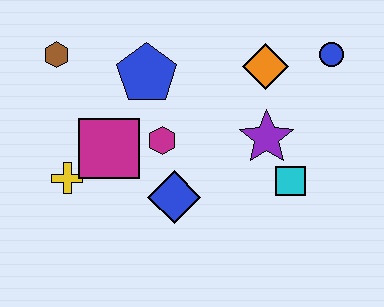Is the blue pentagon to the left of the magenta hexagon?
Yes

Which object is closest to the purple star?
The cyan square is closest to the purple star.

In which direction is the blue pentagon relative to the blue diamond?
The blue pentagon is above the blue diamond.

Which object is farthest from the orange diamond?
The yellow cross is farthest from the orange diamond.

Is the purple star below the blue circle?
Yes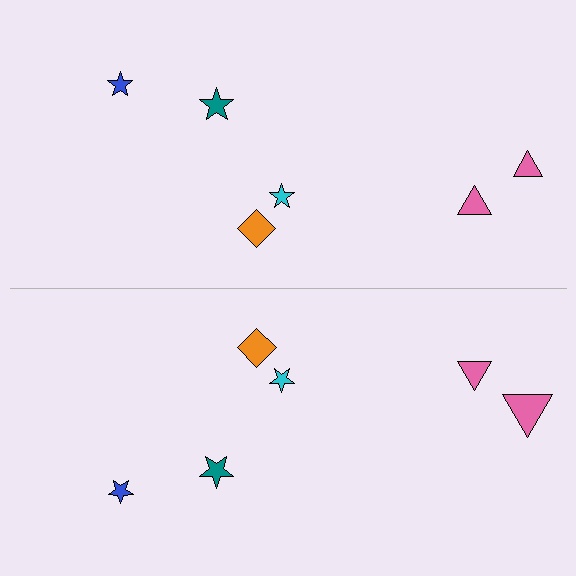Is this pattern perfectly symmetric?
No, the pattern is not perfectly symmetric. The pink triangle on the bottom side has a different size than its mirror counterpart.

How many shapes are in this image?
There are 12 shapes in this image.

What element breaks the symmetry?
The pink triangle on the bottom side has a different size than its mirror counterpart.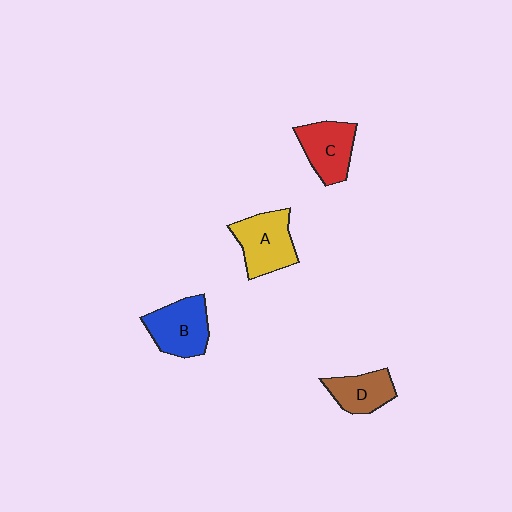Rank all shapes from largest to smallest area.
From largest to smallest: A (yellow), B (blue), C (red), D (brown).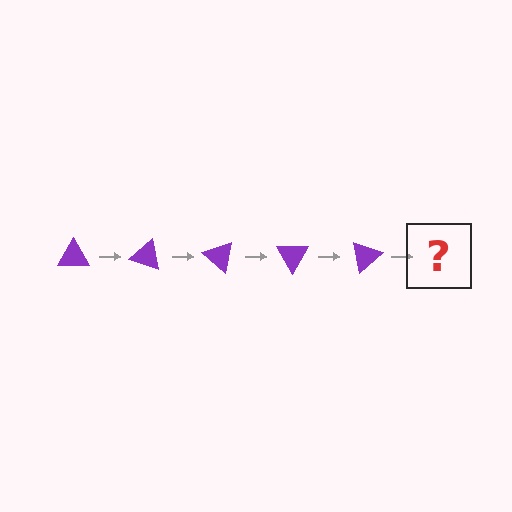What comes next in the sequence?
The next element should be a purple triangle rotated 100 degrees.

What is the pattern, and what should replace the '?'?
The pattern is that the triangle rotates 20 degrees each step. The '?' should be a purple triangle rotated 100 degrees.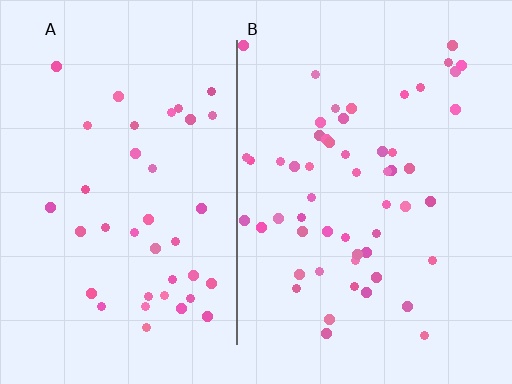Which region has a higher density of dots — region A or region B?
B (the right).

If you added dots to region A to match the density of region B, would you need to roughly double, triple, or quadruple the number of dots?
Approximately double.